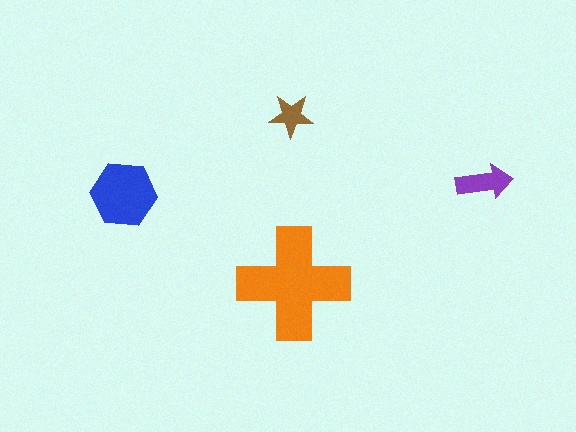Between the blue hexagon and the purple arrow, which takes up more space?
The blue hexagon.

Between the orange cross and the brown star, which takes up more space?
The orange cross.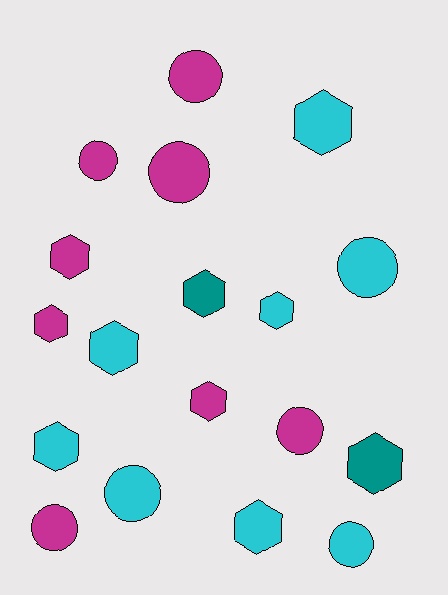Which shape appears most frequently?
Hexagon, with 10 objects.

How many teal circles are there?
There are no teal circles.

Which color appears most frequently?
Magenta, with 8 objects.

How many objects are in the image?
There are 18 objects.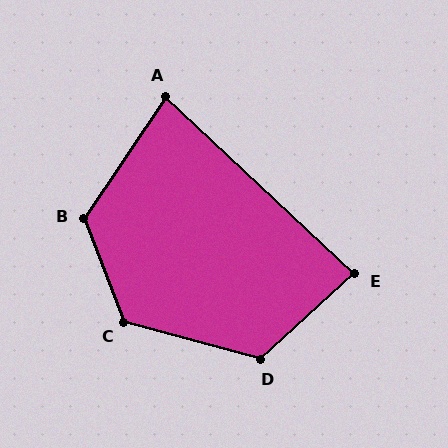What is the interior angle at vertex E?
Approximately 85 degrees (approximately right).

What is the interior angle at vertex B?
Approximately 125 degrees (obtuse).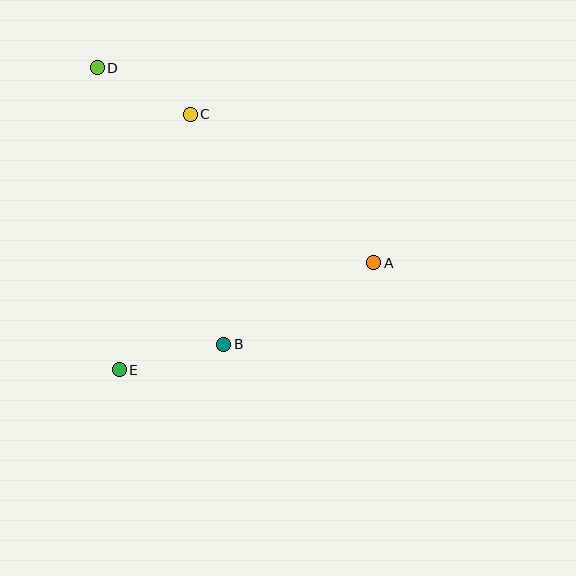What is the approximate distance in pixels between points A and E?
The distance between A and E is approximately 276 pixels.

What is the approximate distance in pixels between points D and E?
The distance between D and E is approximately 303 pixels.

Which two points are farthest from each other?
Points A and D are farthest from each other.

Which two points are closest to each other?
Points C and D are closest to each other.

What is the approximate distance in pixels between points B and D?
The distance between B and D is approximately 304 pixels.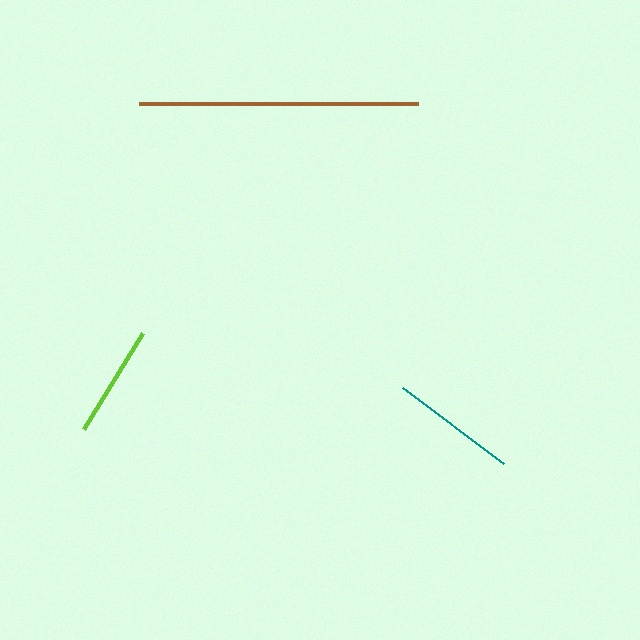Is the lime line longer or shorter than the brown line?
The brown line is longer than the lime line.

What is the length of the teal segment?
The teal segment is approximately 126 pixels long.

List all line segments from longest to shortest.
From longest to shortest: brown, teal, lime.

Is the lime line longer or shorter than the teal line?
The teal line is longer than the lime line.